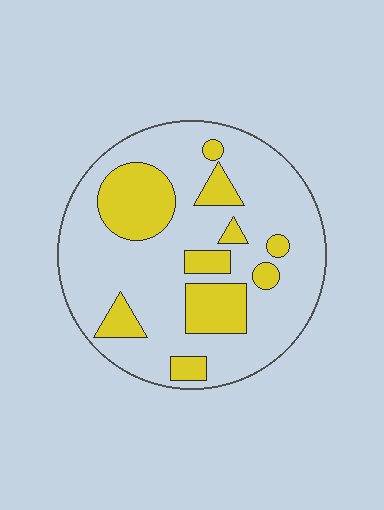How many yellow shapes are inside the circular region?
10.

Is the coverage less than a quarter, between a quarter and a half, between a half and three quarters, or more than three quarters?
Between a quarter and a half.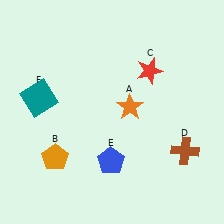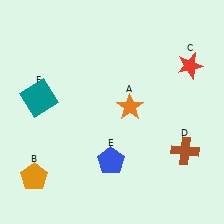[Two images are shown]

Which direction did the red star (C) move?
The red star (C) moved right.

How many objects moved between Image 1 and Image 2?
2 objects moved between the two images.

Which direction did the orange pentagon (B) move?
The orange pentagon (B) moved left.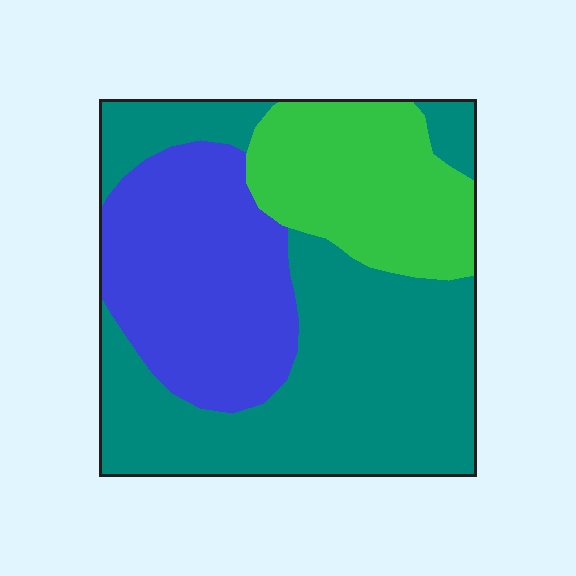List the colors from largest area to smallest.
From largest to smallest: teal, blue, green.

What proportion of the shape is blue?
Blue takes up about one quarter (1/4) of the shape.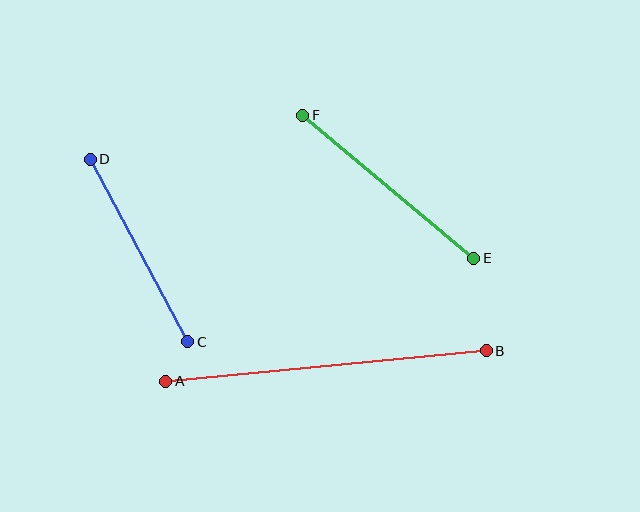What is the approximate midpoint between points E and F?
The midpoint is at approximately (388, 187) pixels.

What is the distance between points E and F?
The distance is approximately 223 pixels.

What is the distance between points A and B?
The distance is approximately 322 pixels.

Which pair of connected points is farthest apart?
Points A and B are farthest apart.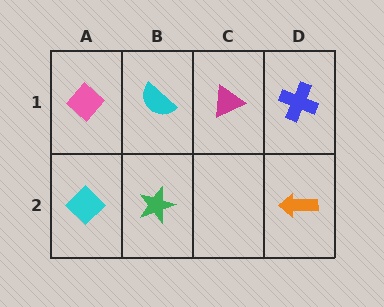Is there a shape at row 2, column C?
No, that cell is empty.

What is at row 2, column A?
A cyan diamond.